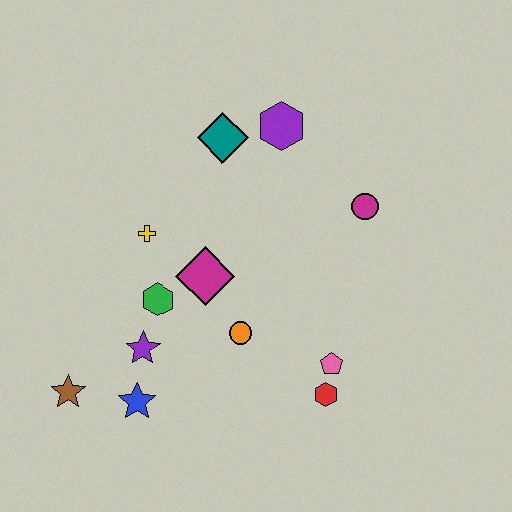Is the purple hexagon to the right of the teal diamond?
Yes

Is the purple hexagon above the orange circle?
Yes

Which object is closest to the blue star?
The purple star is closest to the blue star.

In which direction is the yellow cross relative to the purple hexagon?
The yellow cross is to the left of the purple hexagon.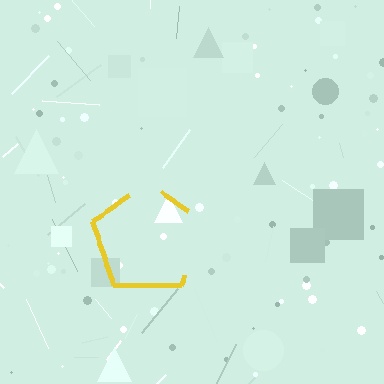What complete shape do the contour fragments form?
The contour fragments form a pentagon.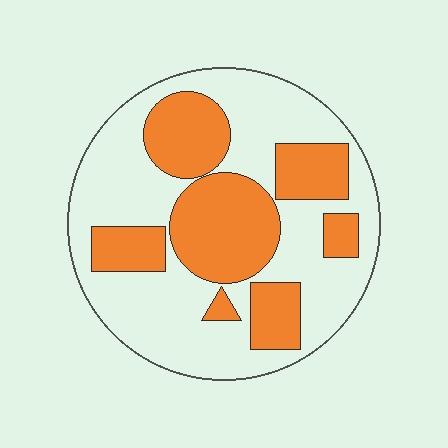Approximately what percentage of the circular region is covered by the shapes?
Approximately 40%.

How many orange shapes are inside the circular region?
7.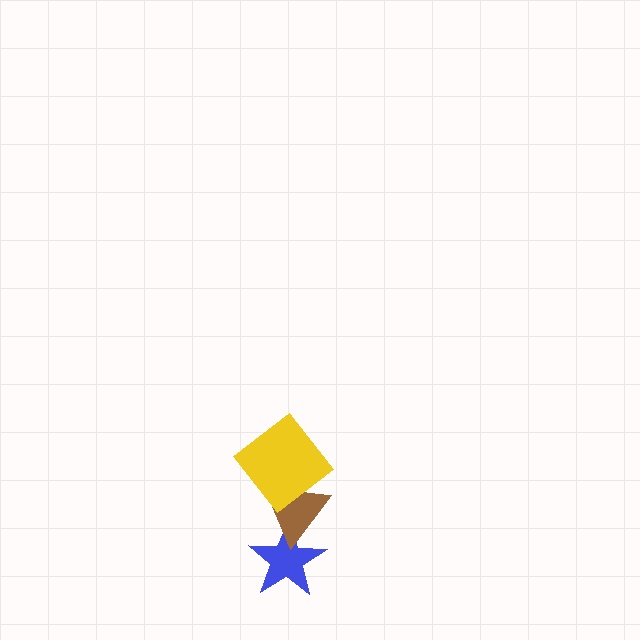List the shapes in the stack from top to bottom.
From top to bottom: the yellow diamond, the brown triangle, the blue star.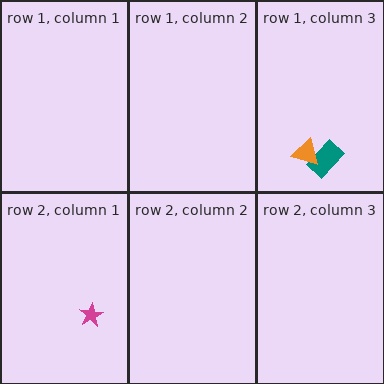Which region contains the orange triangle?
The row 1, column 3 region.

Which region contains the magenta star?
The row 2, column 1 region.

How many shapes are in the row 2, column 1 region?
1.